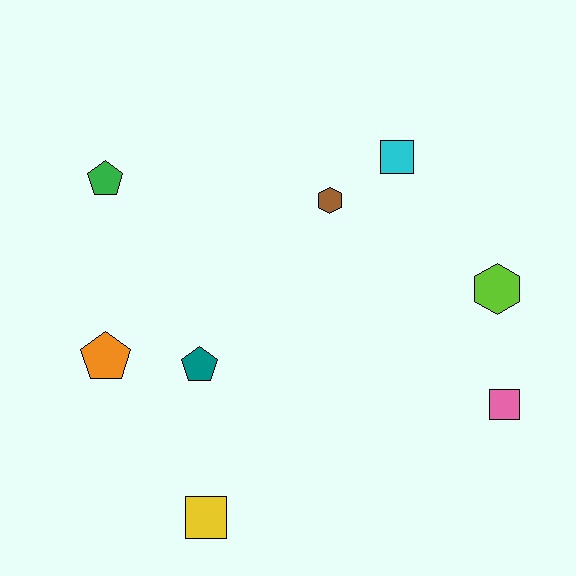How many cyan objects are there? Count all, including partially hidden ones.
There is 1 cyan object.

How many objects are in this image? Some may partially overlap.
There are 8 objects.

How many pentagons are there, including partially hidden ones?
There are 3 pentagons.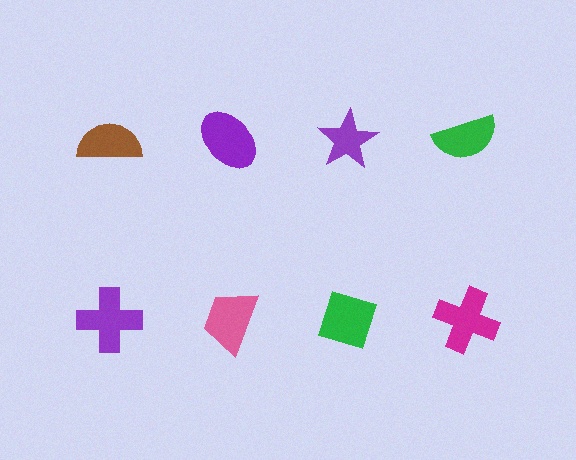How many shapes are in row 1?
4 shapes.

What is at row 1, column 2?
A purple ellipse.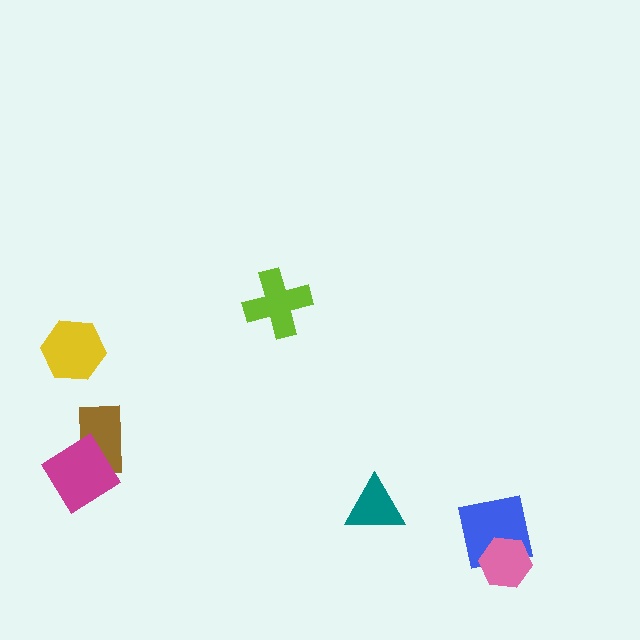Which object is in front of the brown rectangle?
The magenta diamond is in front of the brown rectangle.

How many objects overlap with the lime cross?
0 objects overlap with the lime cross.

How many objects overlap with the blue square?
1 object overlaps with the blue square.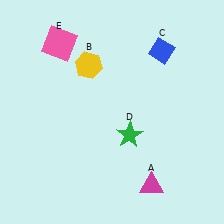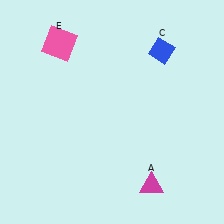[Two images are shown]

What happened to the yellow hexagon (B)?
The yellow hexagon (B) was removed in Image 2. It was in the top-left area of Image 1.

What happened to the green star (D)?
The green star (D) was removed in Image 2. It was in the bottom-right area of Image 1.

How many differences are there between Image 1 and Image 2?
There are 2 differences between the two images.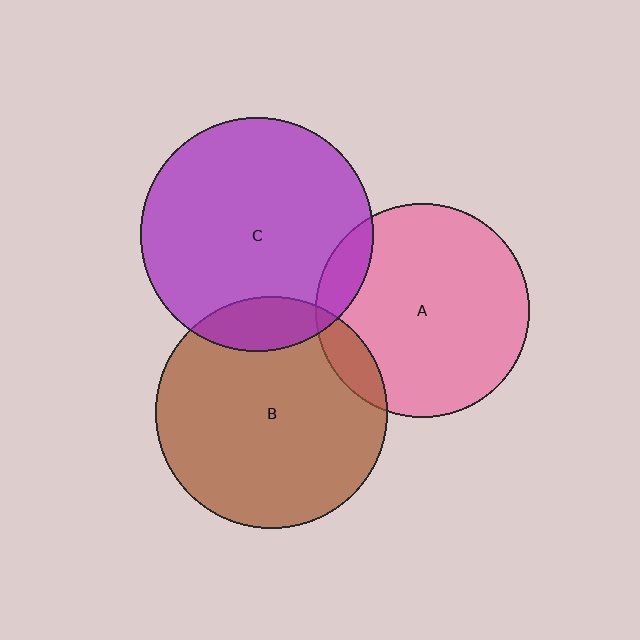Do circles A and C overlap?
Yes.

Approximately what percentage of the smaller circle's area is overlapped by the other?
Approximately 10%.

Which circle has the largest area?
Circle C (purple).